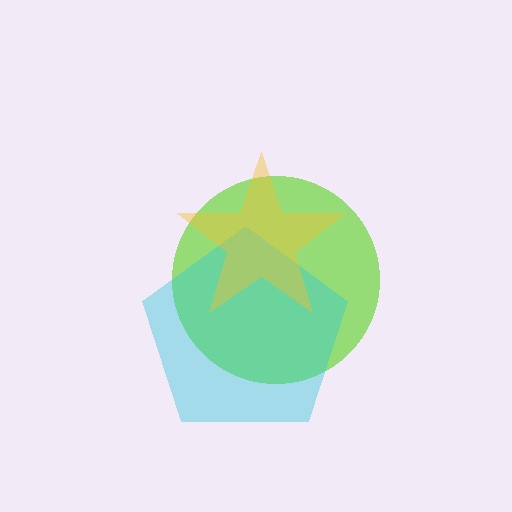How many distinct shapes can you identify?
There are 3 distinct shapes: a lime circle, a cyan pentagon, a yellow star.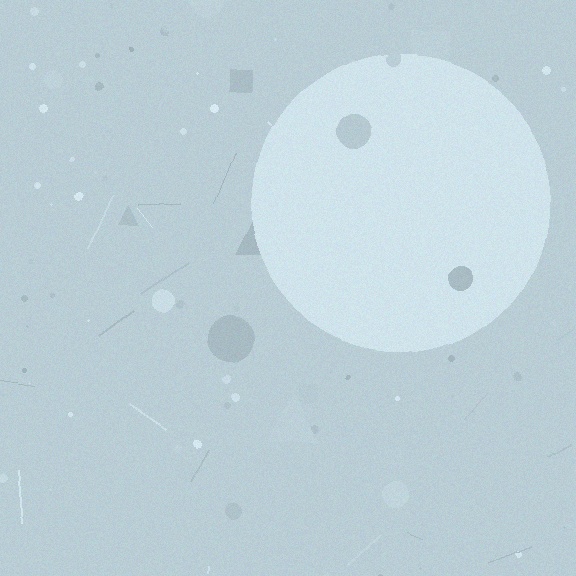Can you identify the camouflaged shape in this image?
The camouflaged shape is a circle.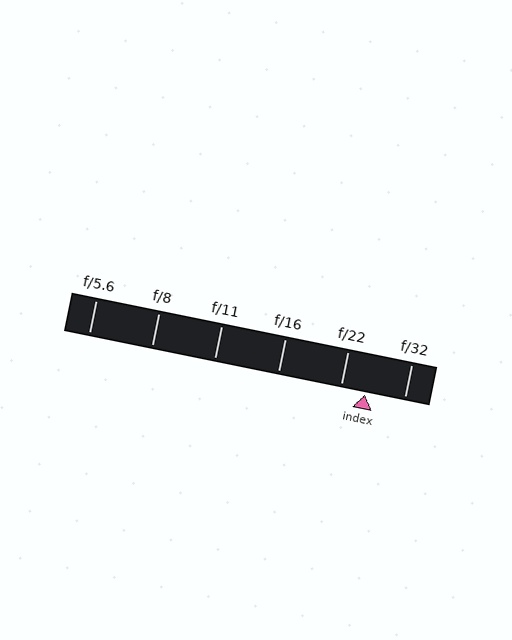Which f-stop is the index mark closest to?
The index mark is closest to f/22.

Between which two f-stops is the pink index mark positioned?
The index mark is between f/22 and f/32.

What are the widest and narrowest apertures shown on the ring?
The widest aperture shown is f/5.6 and the narrowest is f/32.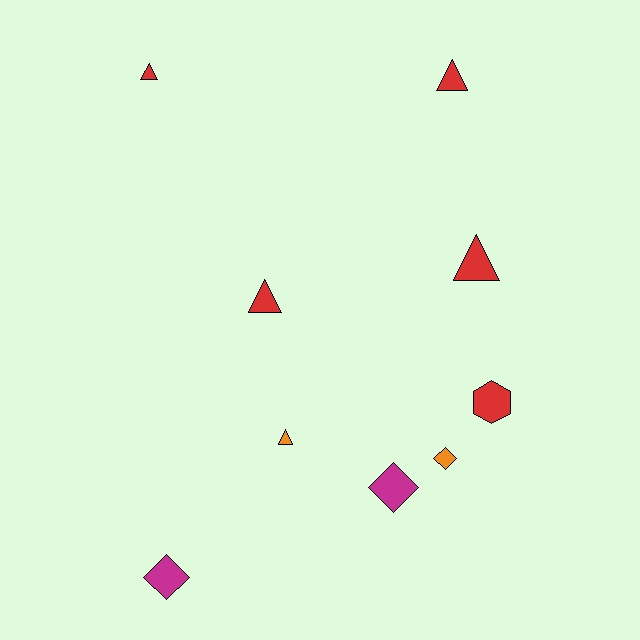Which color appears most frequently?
Red, with 5 objects.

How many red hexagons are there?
There is 1 red hexagon.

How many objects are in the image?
There are 9 objects.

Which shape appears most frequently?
Triangle, with 5 objects.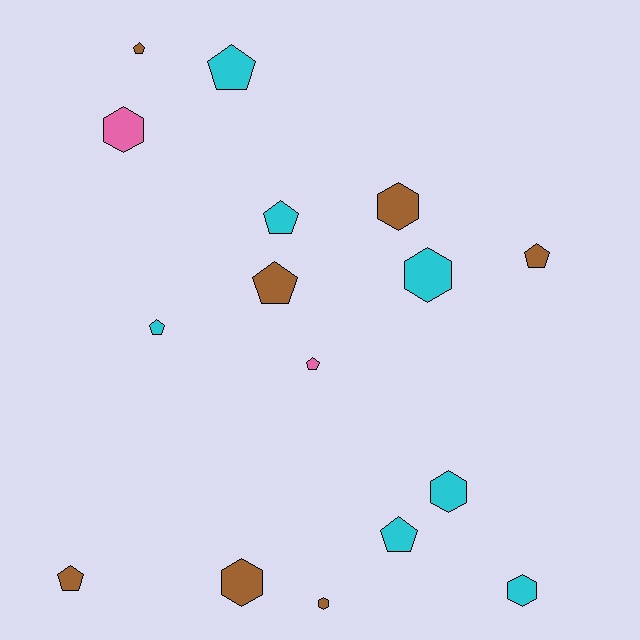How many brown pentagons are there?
There are 4 brown pentagons.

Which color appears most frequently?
Cyan, with 7 objects.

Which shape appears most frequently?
Pentagon, with 9 objects.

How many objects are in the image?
There are 16 objects.